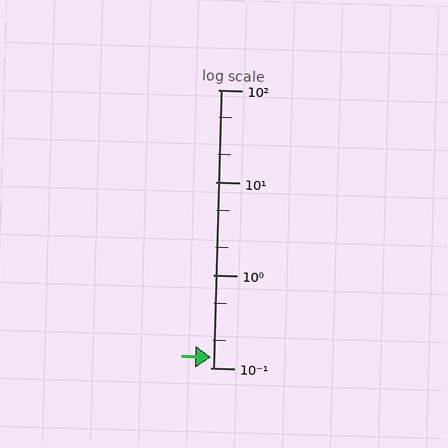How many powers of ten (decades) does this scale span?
The scale spans 3 decades, from 0.1 to 100.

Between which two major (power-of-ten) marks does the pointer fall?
The pointer is between 0.1 and 1.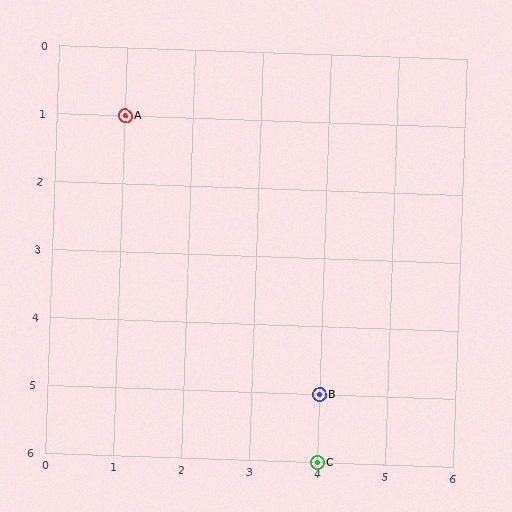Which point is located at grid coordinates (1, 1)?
Point A is at (1, 1).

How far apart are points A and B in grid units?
Points A and B are 3 columns and 4 rows apart (about 5.0 grid units diagonally).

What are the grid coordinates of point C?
Point C is at grid coordinates (4, 6).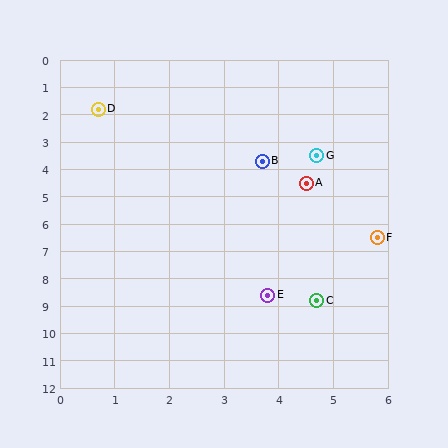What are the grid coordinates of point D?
Point D is at approximately (0.7, 1.8).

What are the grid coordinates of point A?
Point A is at approximately (4.5, 4.5).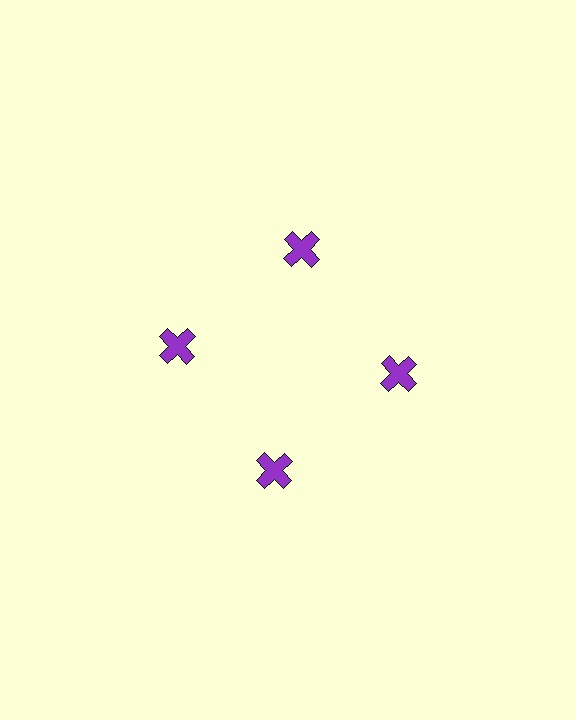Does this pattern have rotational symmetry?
Yes, this pattern has 4-fold rotational symmetry. It looks the same after rotating 90 degrees around the center.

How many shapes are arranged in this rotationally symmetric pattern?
There are 4 shapes, arranged in 4 groups of 1.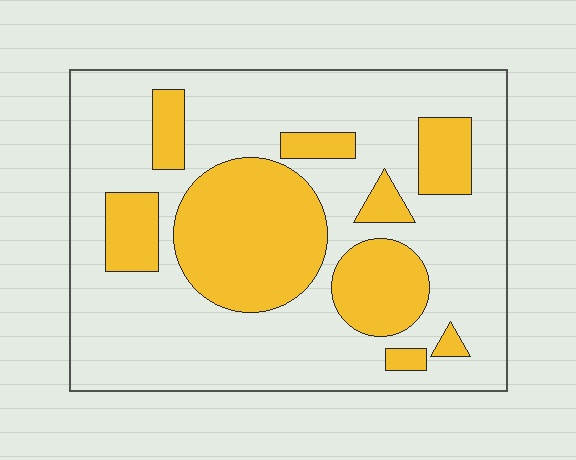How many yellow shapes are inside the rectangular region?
9.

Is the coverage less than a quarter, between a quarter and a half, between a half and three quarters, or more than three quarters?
Between a quarter and a half.